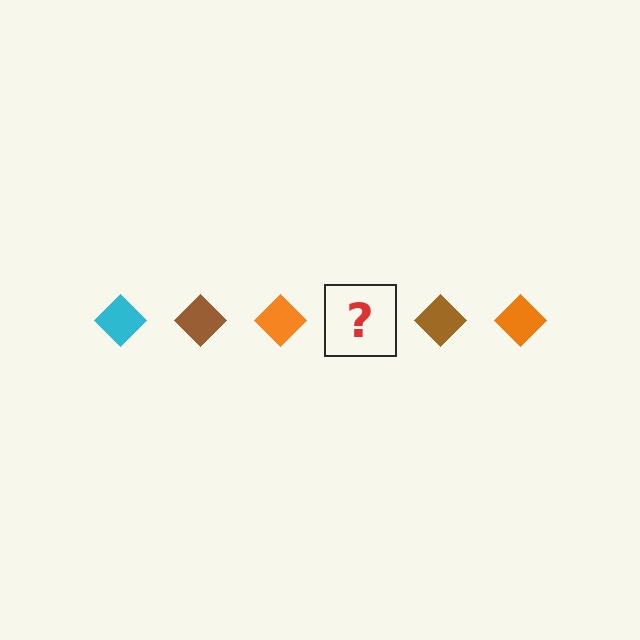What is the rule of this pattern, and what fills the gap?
The rule is that the pattern cycles through cyan, brown, orange diamonds. The gap should be filled with a cyan diamond.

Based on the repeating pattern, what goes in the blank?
The blank should be a cyan diamond.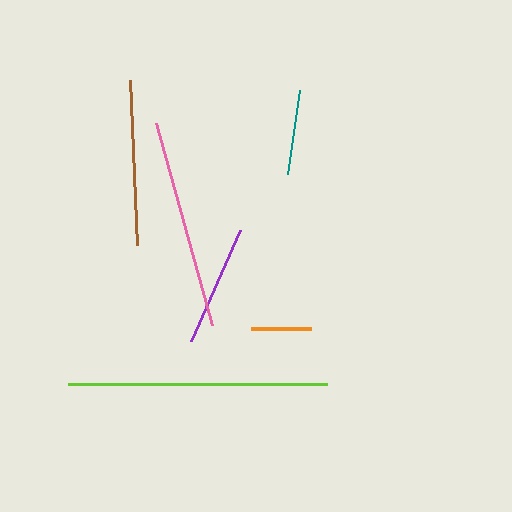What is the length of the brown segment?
The brown segment is approximately 166 pixels long.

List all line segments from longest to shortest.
From longest to shortest: lime, pink, brown, purple, teal, orange.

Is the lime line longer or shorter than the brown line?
The lime line is longer than the brown line.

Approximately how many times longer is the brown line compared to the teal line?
The brown line is approximately 1.9 times the length of the teal line.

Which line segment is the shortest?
The orange line is the shortest at approximately 60 pixels.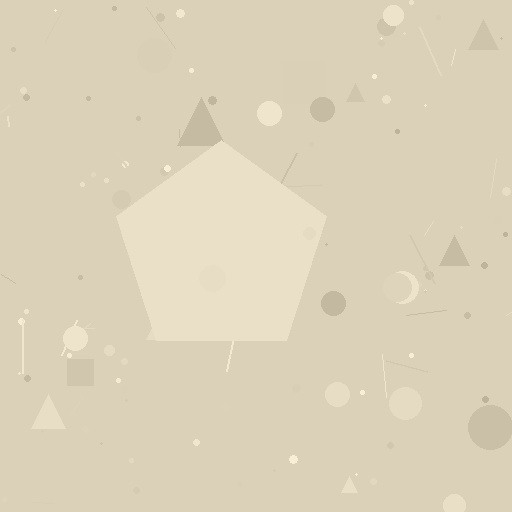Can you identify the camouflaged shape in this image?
The camouflaged shape is a pentagon.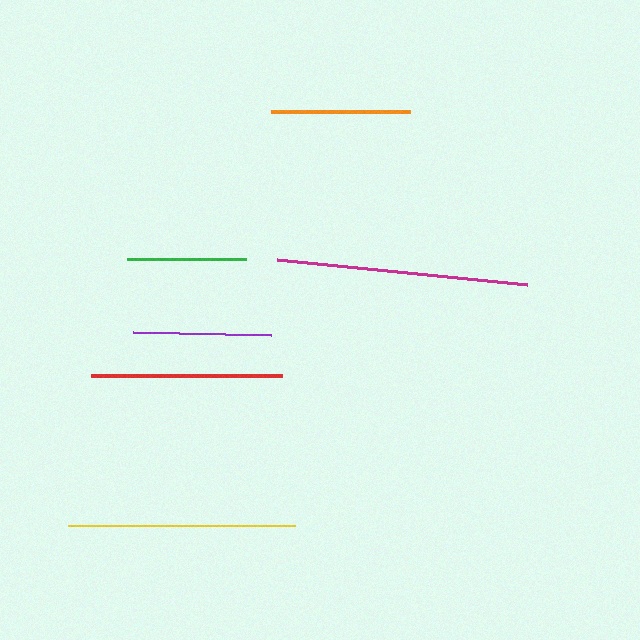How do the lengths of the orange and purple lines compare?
The orange and purple lines are approximately the same length.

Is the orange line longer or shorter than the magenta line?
The magenta line is longer than the orange line.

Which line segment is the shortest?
The green line is the shortest at approximately 119 pixels.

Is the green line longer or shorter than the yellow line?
The yellow line is longer than the green line.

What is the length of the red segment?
The red segment is approximately 191 pixels long.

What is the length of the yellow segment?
The yellow segment is approximately 226 pixels long.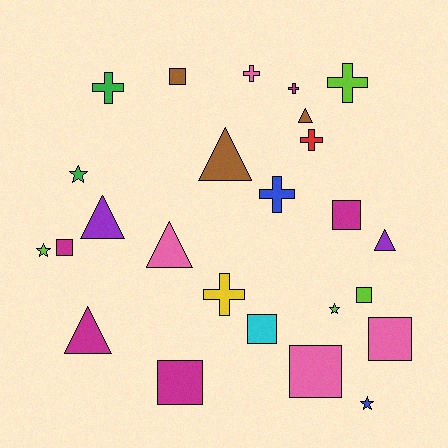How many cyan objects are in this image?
There is 1 cyan object.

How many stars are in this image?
There are 4 stars.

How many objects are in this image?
There are 25 objects.